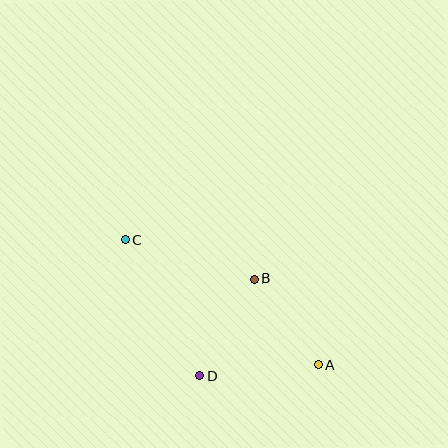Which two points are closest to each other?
Points A and B are closest to each other.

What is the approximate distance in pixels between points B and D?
The distance between B and D is approximately 111 pixels.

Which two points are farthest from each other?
Points A and C are farthest from each other.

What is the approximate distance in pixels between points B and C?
The distance between B and C is approximately 134 pixels.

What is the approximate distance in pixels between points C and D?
The distance between C and D is approximately 155 pixels.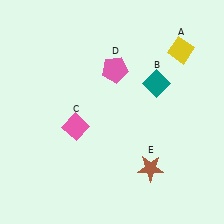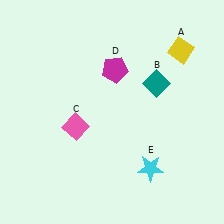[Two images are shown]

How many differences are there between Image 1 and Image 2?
There are 2 differences between the two images.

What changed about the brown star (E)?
In Image 1, E is brown. In Image 2, it changed to cyan.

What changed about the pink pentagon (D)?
In Image 1, D is pink. In Image 2, it changed to magenta.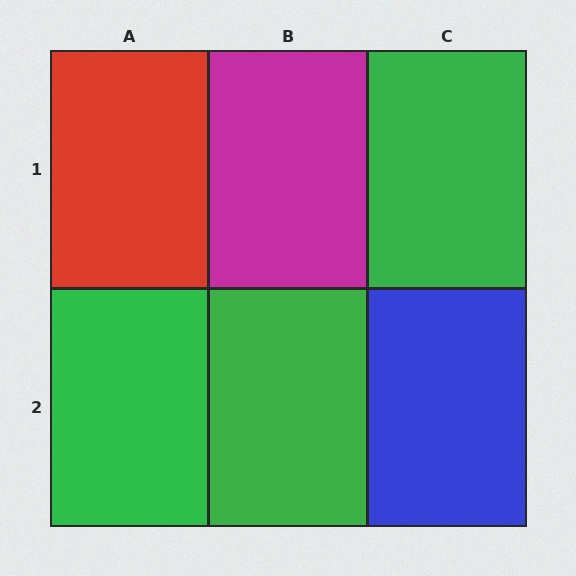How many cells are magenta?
1 cell is magenta.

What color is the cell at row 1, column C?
Green.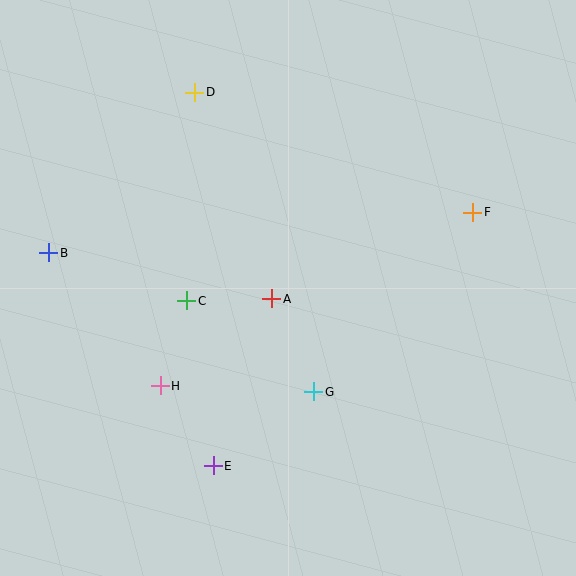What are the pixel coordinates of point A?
Point A is at (272, 299).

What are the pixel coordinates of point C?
Point C is at (187, 301).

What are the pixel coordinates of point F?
Point F is at (473, 212).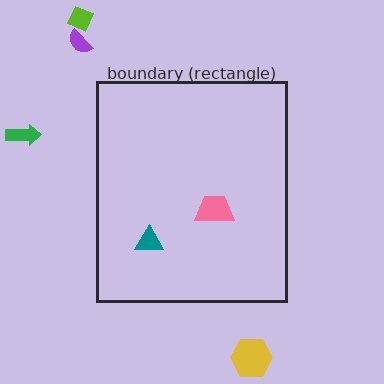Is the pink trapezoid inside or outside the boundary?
Inside.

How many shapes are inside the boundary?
2 inside, 4 outside.